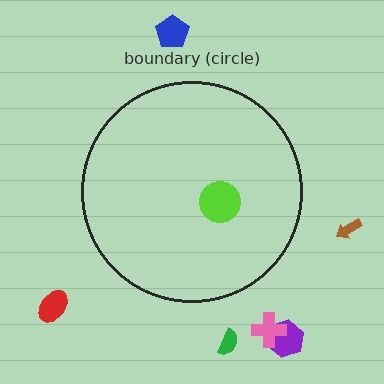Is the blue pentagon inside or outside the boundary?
Outside.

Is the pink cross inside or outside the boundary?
Outside.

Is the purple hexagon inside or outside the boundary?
Outside.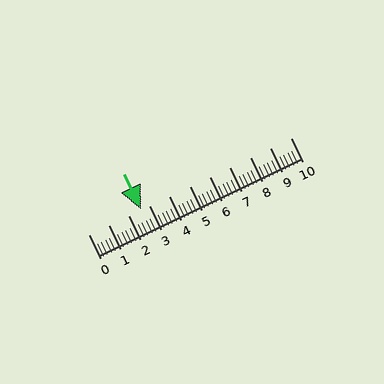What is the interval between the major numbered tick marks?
The major tick marks are spaced 1 units apart.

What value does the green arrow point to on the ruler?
The green arrow points to approximately 2.6.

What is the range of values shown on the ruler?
The ruler shows values from 0 to 10.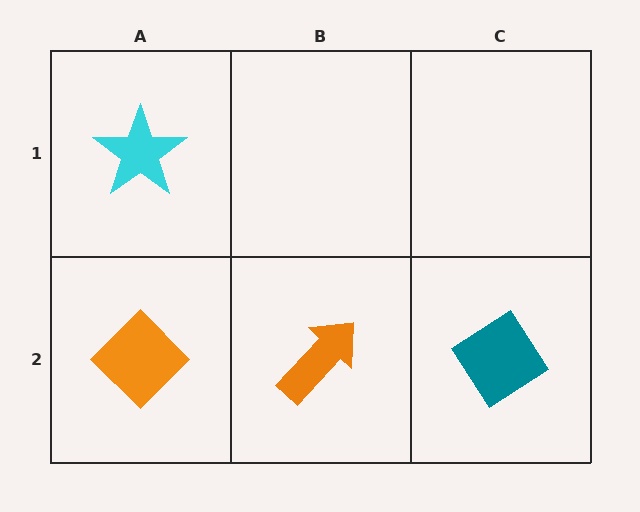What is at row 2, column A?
An orange diamond.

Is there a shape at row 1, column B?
No, that cell is empty.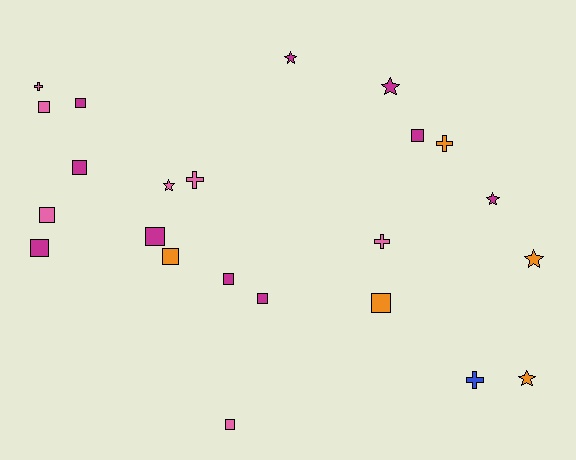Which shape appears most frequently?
Square, with 12 objects.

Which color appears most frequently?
Magenta, with 10 objects.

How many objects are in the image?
There are 23 objects.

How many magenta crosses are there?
There are no magenta crosses.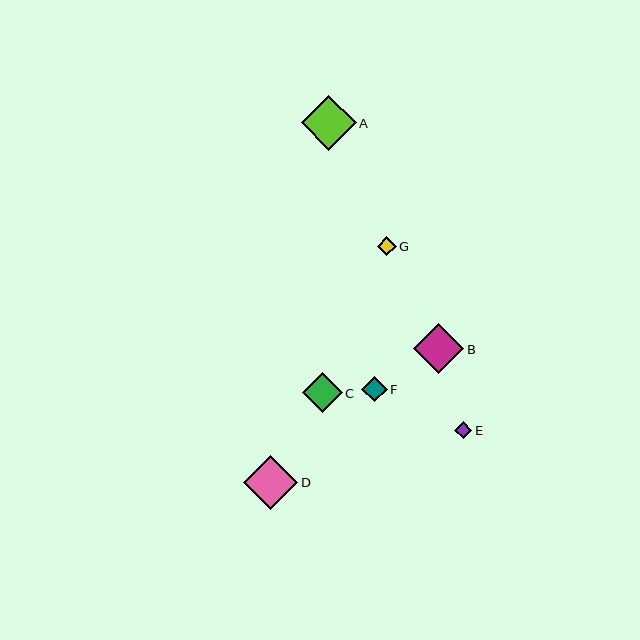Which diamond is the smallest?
Diamond E is the smallest with a size of approximately 17 pixels.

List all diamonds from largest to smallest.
From largest to smallest: A, D, B, C, F, G, E.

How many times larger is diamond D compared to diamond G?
Diamond D is approximately 2.9 times the size of diamond G.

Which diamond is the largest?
Diamond A is the largest with a size of approximately 55 pixels.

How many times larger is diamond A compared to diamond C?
Diamond A is approximately 1.4 times the size of diamond C.